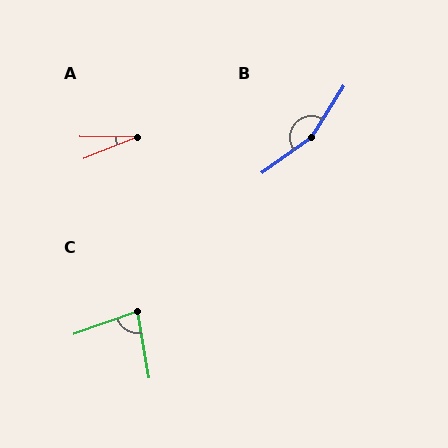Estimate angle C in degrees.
Approximately 80 degrees.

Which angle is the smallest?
A, at approximately 22 degrees.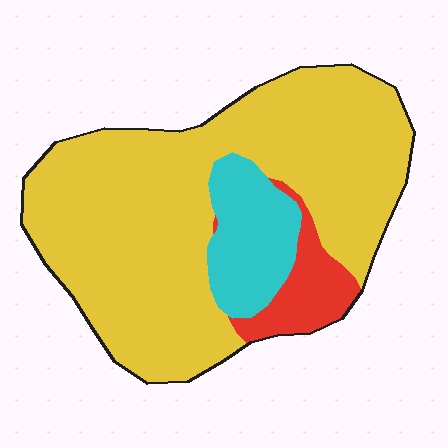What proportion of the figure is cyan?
Cyan covers around 15% of the figure.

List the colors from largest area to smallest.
From largest to smallest: yellow, cyan, red.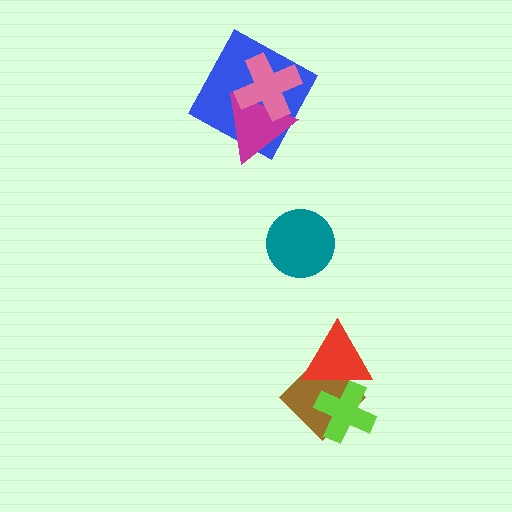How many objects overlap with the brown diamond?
2 objects overlap with the brown diamond.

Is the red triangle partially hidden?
No, no other shape covers it.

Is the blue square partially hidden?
Yes, it is partially covered by another shape.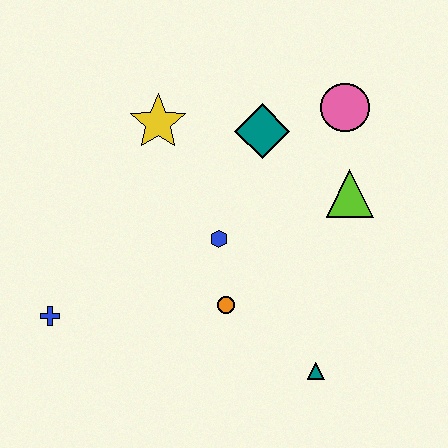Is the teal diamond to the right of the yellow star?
Yes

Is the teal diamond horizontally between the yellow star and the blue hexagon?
No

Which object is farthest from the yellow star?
The teal triangle is farthest from the yellow star.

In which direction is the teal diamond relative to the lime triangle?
The teal diamond is to the left of the lime triangle.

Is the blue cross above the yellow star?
No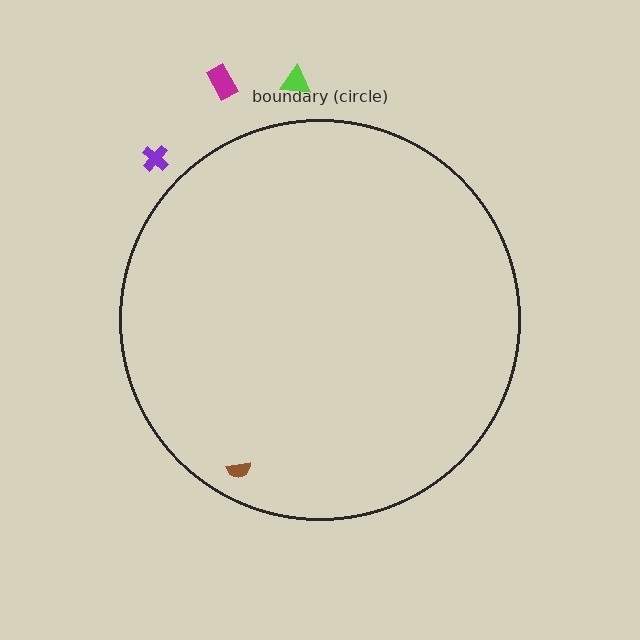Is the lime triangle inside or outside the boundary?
Outside.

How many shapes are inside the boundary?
1 inside, 3 outside.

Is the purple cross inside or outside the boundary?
Outside.